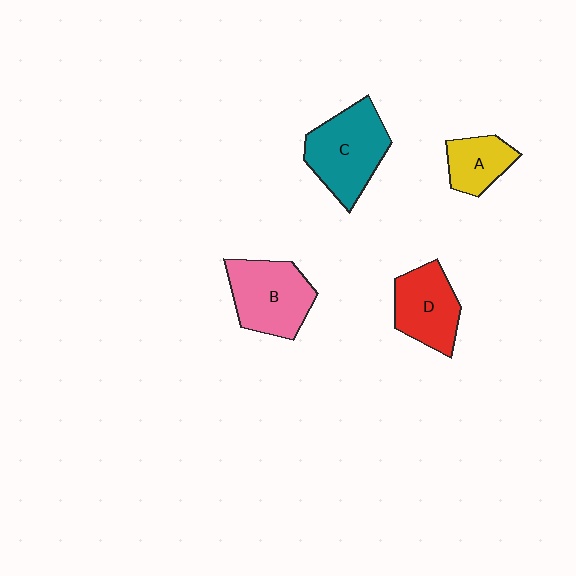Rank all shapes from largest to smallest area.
From largest to smallest: C (teal), B (pink), D (red), A (yellow).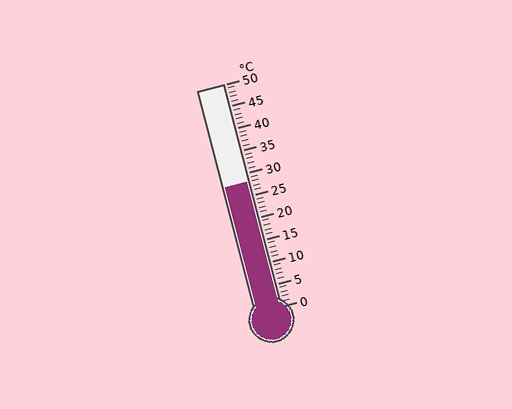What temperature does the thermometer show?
The thermometer shows approximately 28°C.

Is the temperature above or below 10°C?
The temperature is above 10°C.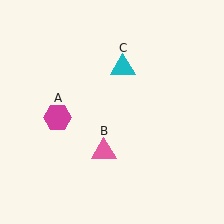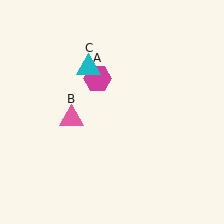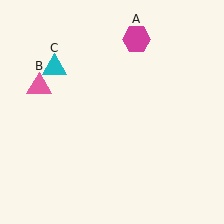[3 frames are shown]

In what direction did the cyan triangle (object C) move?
The cyan triangle (object C) moved left.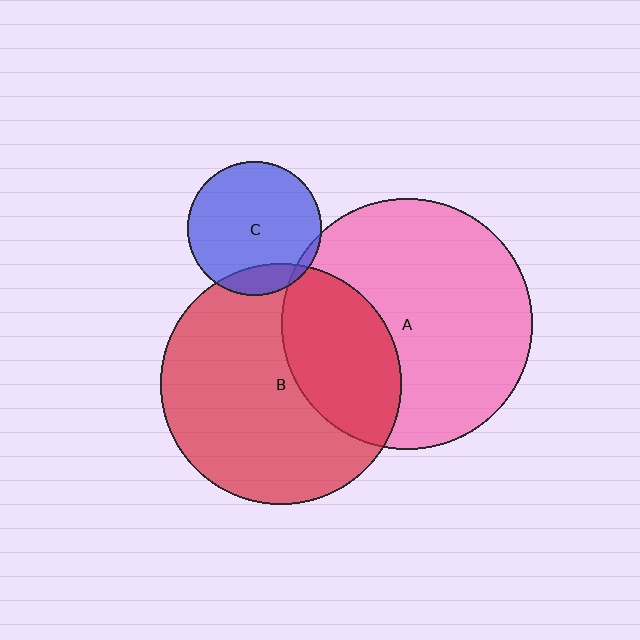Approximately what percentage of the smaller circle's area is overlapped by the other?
Approximately 5%.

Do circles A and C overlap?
Yes.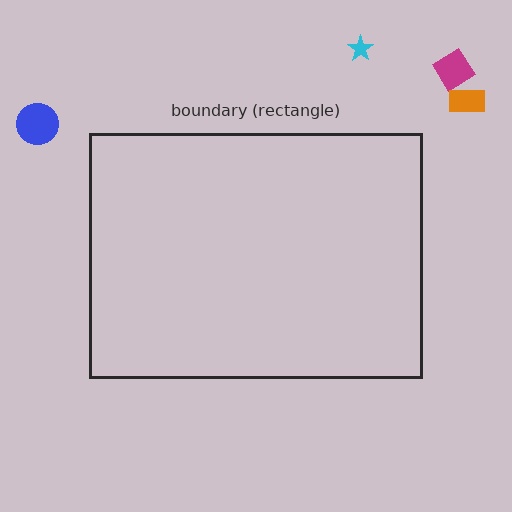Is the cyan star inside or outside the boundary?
Outside.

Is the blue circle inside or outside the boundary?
Outside.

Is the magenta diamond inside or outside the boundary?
Outside.